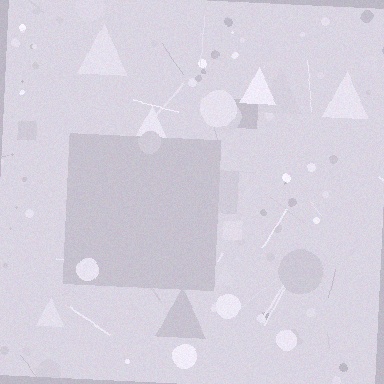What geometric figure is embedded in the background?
A square is embedded in the background.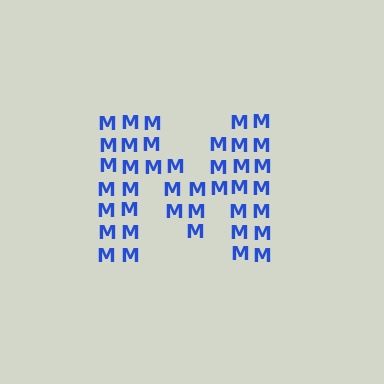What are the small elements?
The small elements are letter M's.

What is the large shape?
The large shape is the letter M.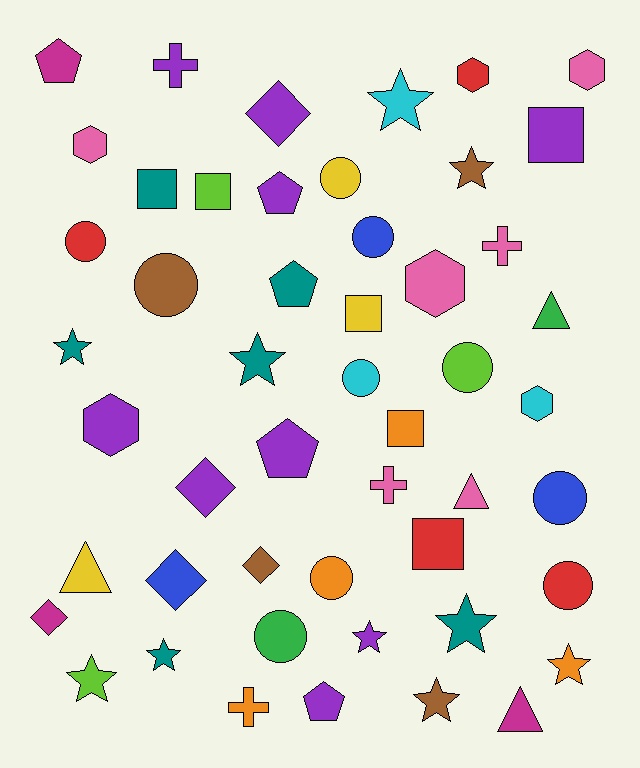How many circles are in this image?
There are 10 circles.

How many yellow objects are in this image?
There are 3 yellow objects.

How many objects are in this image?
There are 50 objects.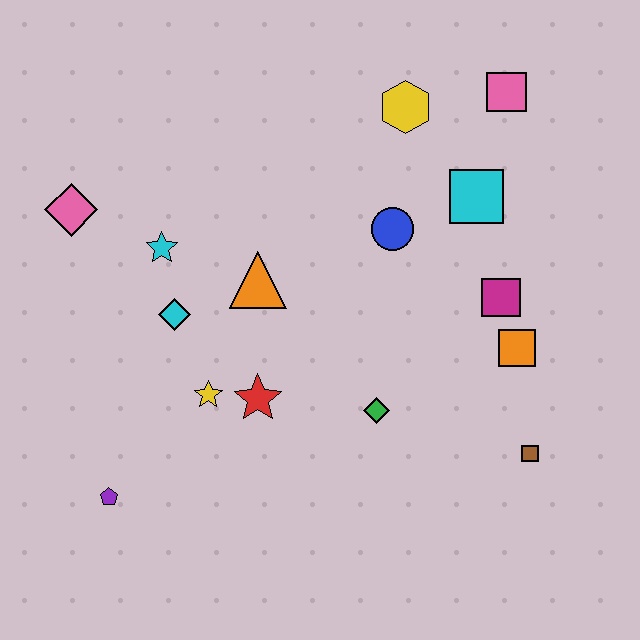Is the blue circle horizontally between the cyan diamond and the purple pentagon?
No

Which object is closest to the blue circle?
The cyan square is closest to the blue circle.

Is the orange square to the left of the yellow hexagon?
No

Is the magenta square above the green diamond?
Yes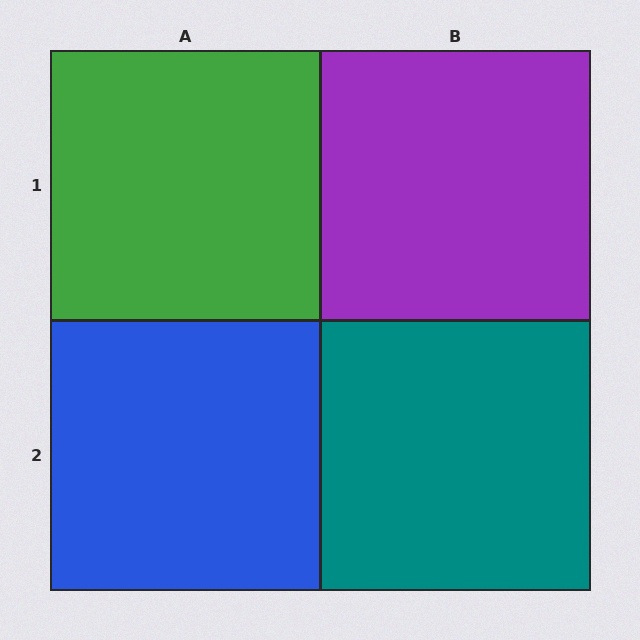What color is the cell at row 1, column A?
Green.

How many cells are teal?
1 cell is teal.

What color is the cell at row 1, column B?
Purple.